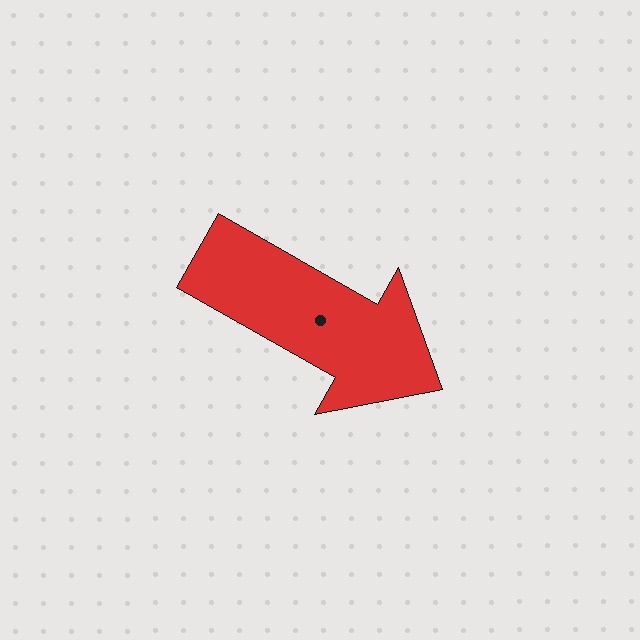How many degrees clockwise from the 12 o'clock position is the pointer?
Approximately 120 degrees.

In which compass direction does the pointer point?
Southeast.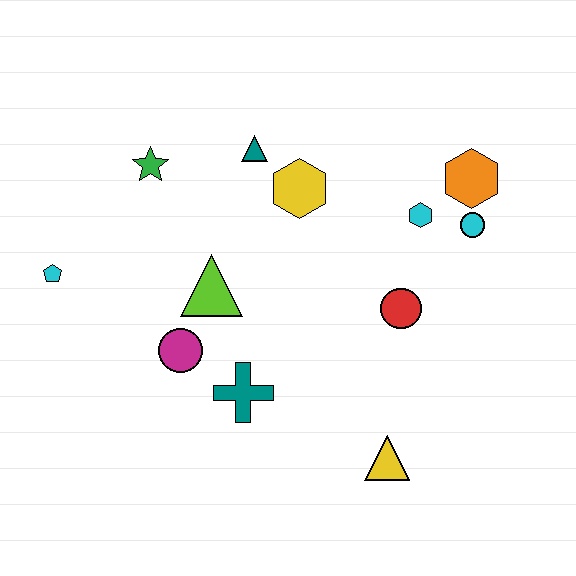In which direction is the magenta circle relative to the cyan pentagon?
The magenta circle is to the right of the cyan pentagon.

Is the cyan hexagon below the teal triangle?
Yes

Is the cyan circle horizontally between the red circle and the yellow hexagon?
No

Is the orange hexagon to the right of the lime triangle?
Yes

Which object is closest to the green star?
The teal triangle is closest to the green star.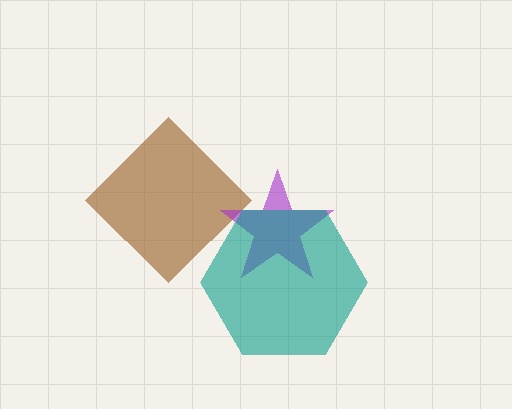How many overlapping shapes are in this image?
There are 3 overlapping shapes in the image.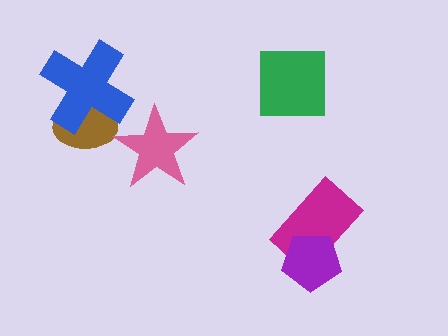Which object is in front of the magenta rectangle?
The purple pentagon is in front of the magenta rectangle.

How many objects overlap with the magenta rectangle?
1 object overlaps with the magenta rectangle.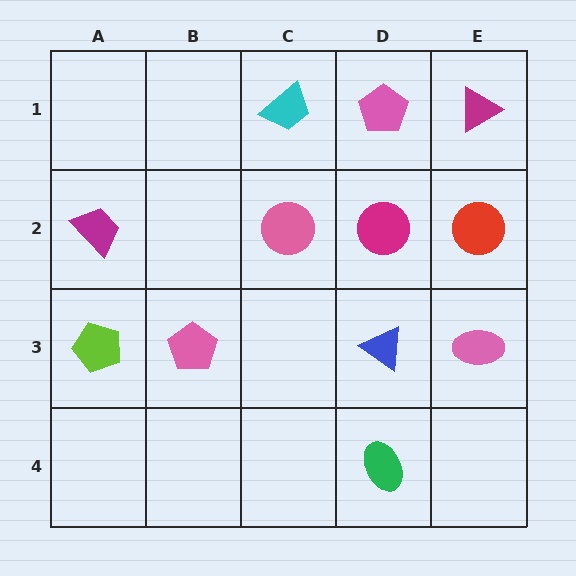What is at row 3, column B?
A pink pentagon.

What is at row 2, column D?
A magenta circle.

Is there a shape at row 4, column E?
No, that cell is empty.